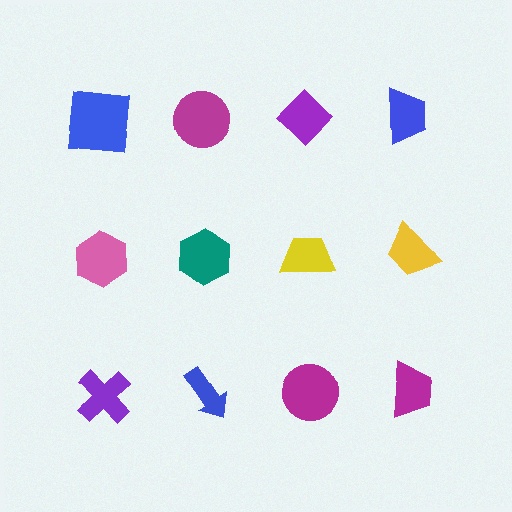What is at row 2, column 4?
A yellow trapezoid.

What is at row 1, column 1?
A blue square.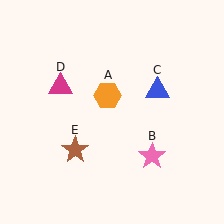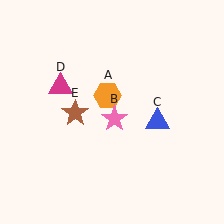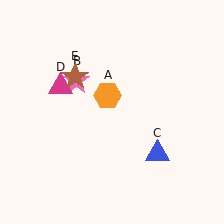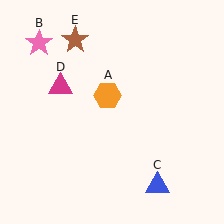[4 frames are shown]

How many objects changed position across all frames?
3 objects changed position: pink star (object B), blue triangle (object C), brown star (object E).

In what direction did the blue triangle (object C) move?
The blue triangle (object C) moved down.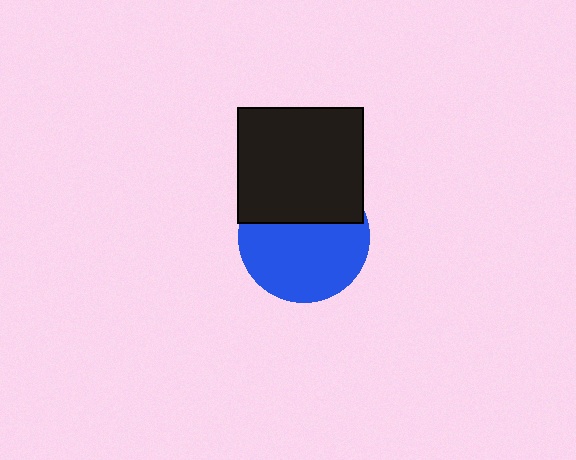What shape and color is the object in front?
The object in front is a black rectangle.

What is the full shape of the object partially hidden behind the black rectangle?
The partially hidden object is a blue circle.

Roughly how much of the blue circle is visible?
About half of it is visible (roughly 63%).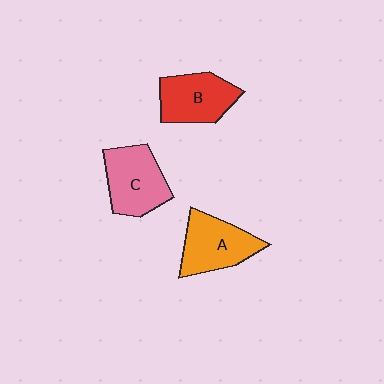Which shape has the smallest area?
Shape B (red).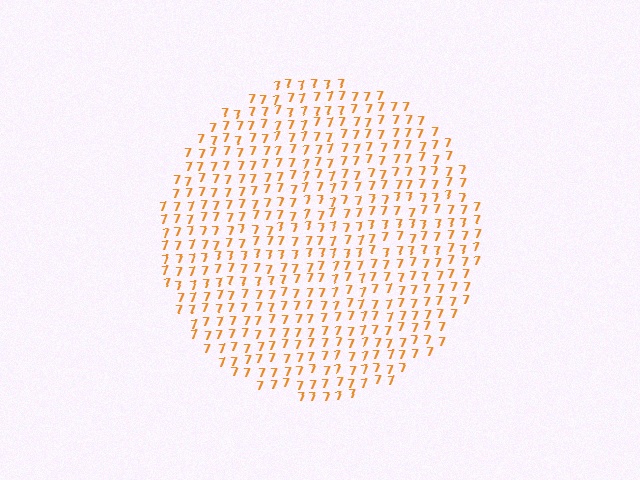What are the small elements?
The small elements are digit 7's.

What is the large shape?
The large shape is a circle.